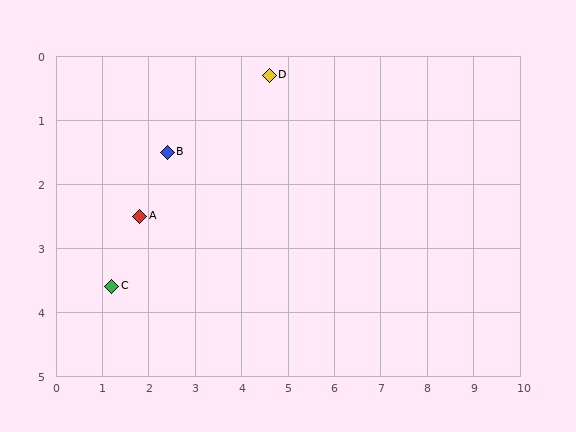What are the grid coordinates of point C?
Point C is at approximately (1.2, 3.6).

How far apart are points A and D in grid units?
Points A and D are about 3.6 grid units apart.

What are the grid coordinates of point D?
Point D is at approximately (4.6, 0.3).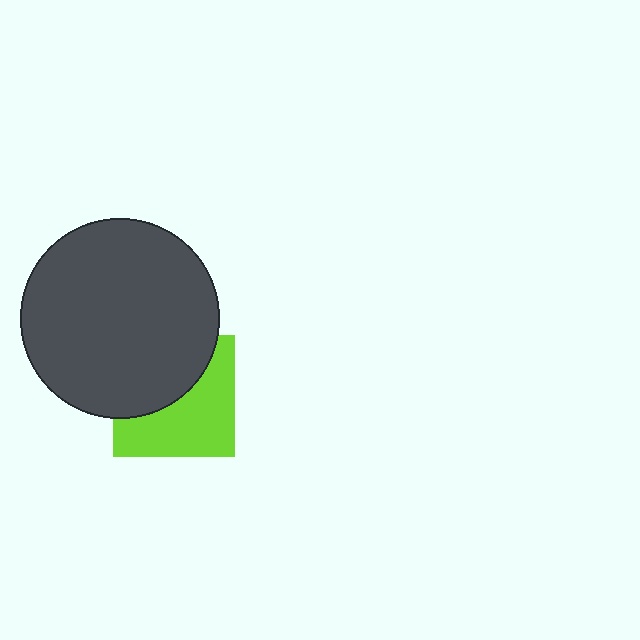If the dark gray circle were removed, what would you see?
You would see the complete lime square.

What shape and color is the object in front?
The object in front is a dark gray circle.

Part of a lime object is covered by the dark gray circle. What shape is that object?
It is a square.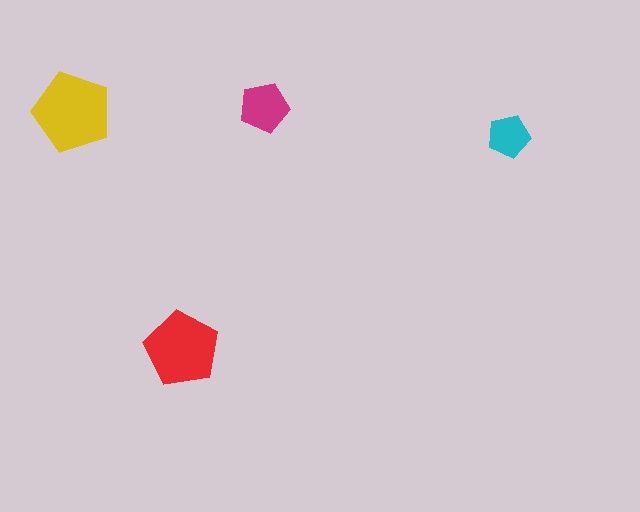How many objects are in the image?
There are 4 objects in the image.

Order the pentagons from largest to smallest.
the yellow one, the red one, the magenta one, the cyan one.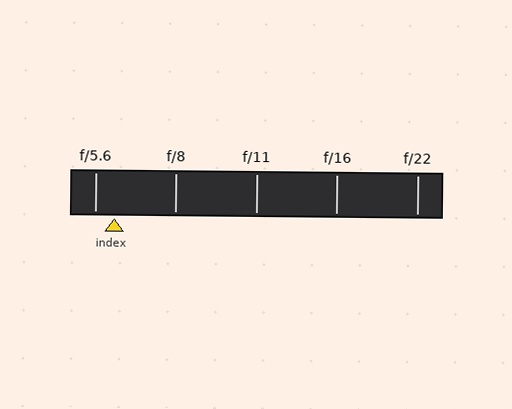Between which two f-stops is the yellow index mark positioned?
The index mark is between f/5.6 and f/8.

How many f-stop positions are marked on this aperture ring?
There are 5 f-stop positions marked.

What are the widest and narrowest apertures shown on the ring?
The widest aperture shown is f/5.6 and the narrowest is f/22.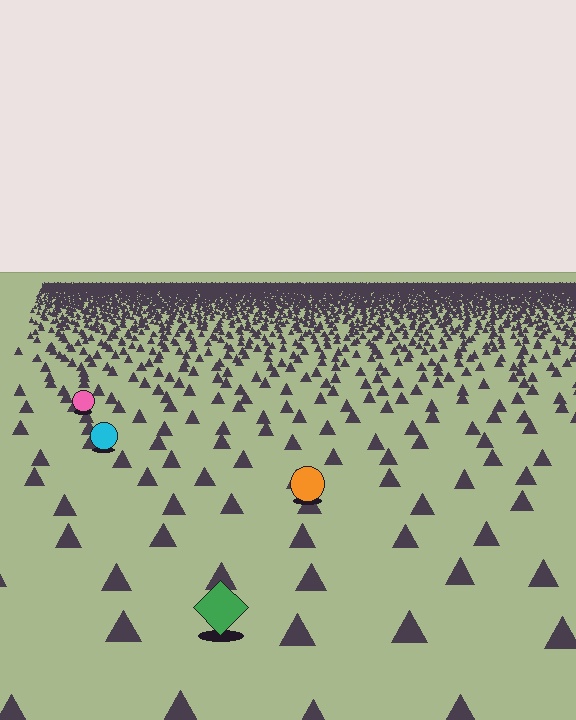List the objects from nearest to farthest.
From nearest to farthest: the green diamond, the orange circle, the cyan circle, the pink circle.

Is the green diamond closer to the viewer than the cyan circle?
Yes. The green diamond is closer — you can tell from the texture gradient: the ground texture is coarser near it.